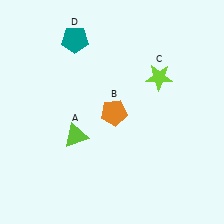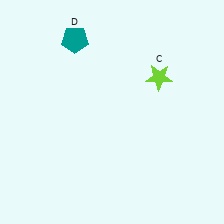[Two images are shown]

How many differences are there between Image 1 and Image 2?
There are 2 differences between the two images.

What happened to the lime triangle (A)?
The lime triangle (A) was removed in Image 2. It was in the bottom-left area of Image 1.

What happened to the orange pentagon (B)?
The orange pentagon (B) was removed in Image 2. It was in the bottom-right area of Image 1.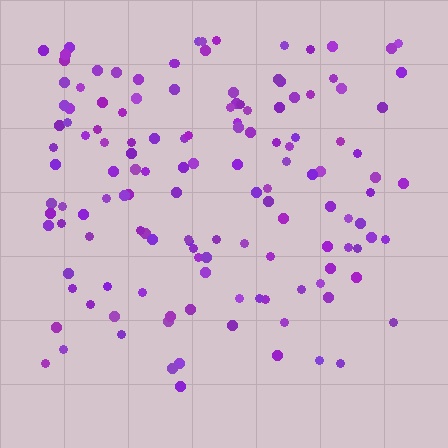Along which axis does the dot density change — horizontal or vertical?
Vertical.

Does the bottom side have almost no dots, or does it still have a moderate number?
Still a moderate number, just noticeably fewer than the top.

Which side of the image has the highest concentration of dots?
The top.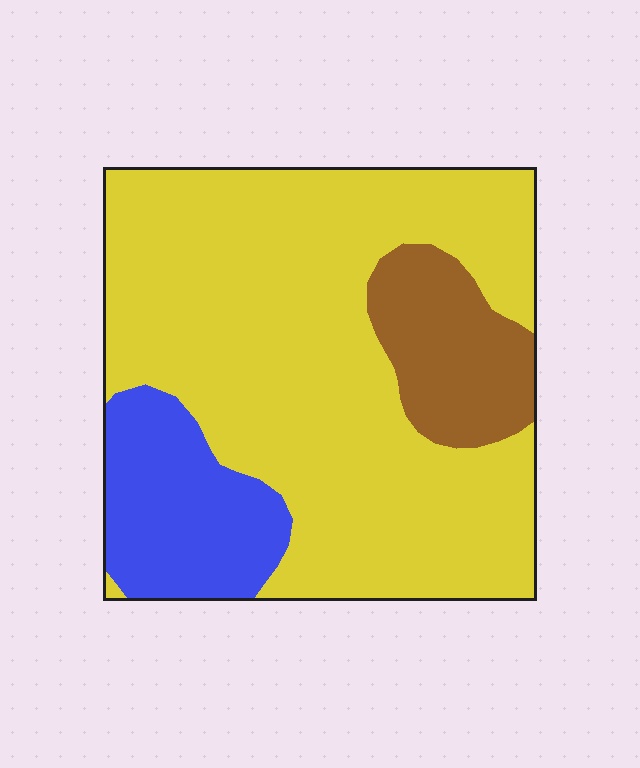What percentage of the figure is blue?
Blue covers around 15% of the figure.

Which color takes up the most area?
Yellow, at roughly 70%.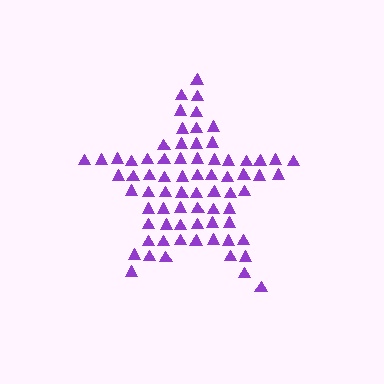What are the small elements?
The small elements are triangles.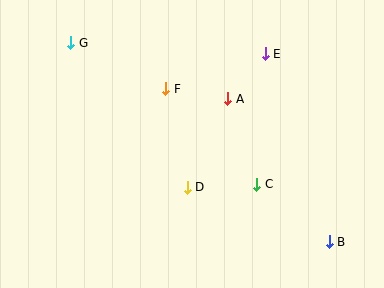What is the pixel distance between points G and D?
The distance between G and D is 186 pixels.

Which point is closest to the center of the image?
Point D at (187, 187) is closest to the center.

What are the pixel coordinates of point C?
Point C is at (257, 184).